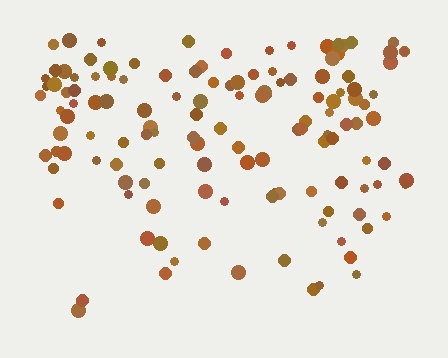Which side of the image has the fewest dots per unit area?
The bottom.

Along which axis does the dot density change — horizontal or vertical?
Vertical.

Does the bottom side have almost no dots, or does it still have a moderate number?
Still a moderate number, just noticeably fewer than the top.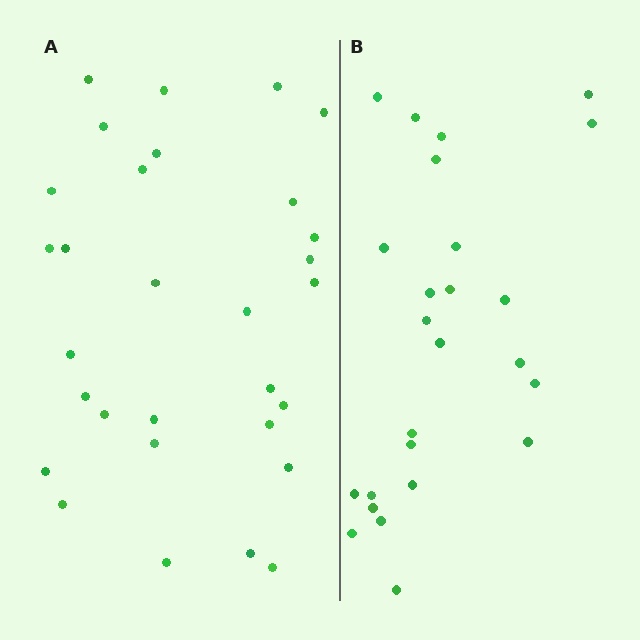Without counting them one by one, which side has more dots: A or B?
Region A (the left region) has more dots.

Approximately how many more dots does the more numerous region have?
Region A has about 5 more dots than region B.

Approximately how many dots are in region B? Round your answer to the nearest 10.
About 20 dots. (The exact count is 25, which rounds to 20.)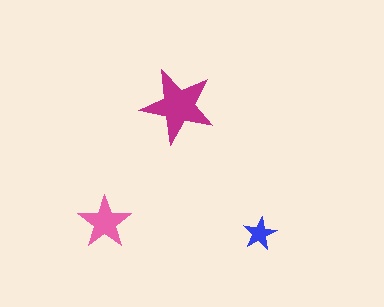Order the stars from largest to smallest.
the magenta one, the pink one, the blue one.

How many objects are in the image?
There are 3 objects in the image.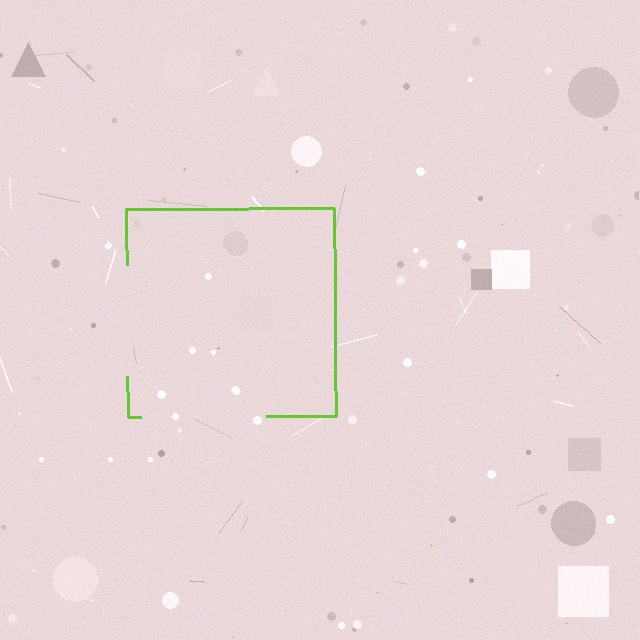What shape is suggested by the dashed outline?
The dashed outline suggests a square.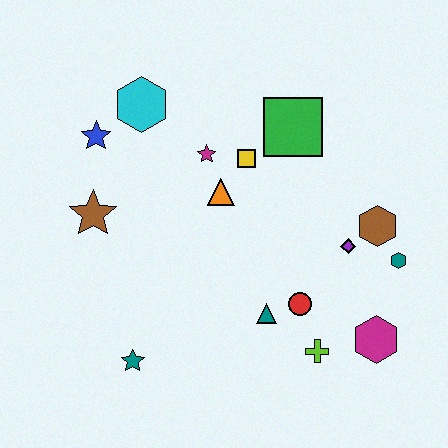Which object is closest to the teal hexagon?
The brown hexagon is closest to the teal hexagon.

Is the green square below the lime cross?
No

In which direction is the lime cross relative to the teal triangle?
The lime cross is to the right of the teal triangle.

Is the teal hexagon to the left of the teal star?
No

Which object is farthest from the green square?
The teal star is farthest from the green square.